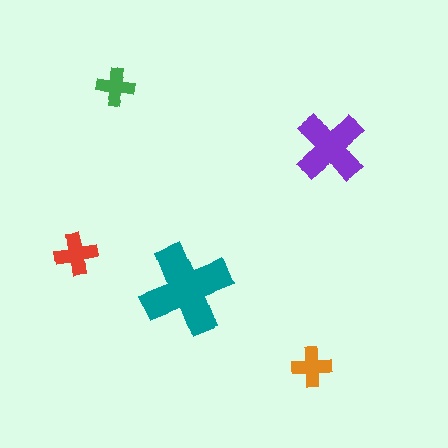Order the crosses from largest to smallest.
the teal one, the purple one, the red one, the orange one, the green one.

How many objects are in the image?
There are 5 objects in the image.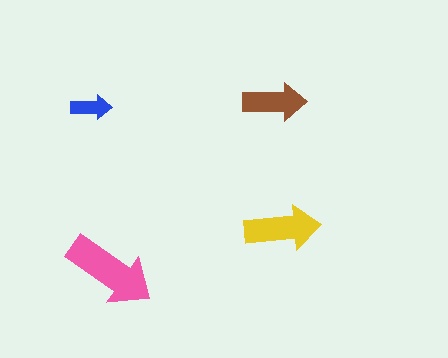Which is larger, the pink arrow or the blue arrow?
The pink one.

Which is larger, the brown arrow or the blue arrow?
The brown one.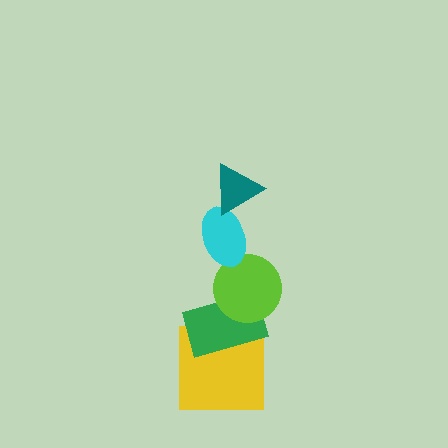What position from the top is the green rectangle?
The green rectangle is 4th from the top.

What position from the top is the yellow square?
The yellow square is 5th from the top.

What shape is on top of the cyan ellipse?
The teal triangle is on top of the cyan ellipse.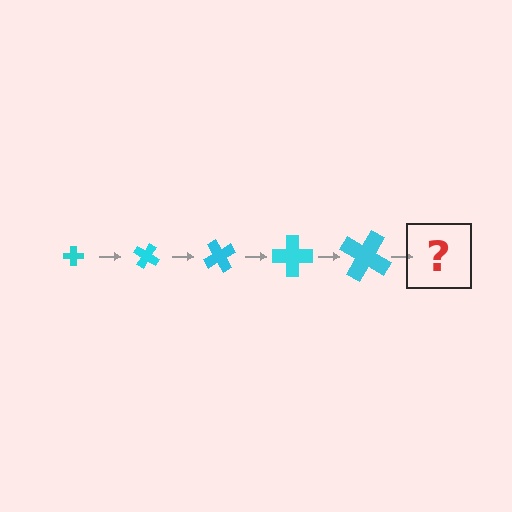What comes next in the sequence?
The next element should be a cross, larger than the previous one and rotated 150 degrees from the start.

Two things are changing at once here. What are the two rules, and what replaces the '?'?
The two rules are that the cross grows larger each step and it rotates 30 degrees each step. The '?' should be a cross, larger than the previous one and rotated 150 degrees from the start.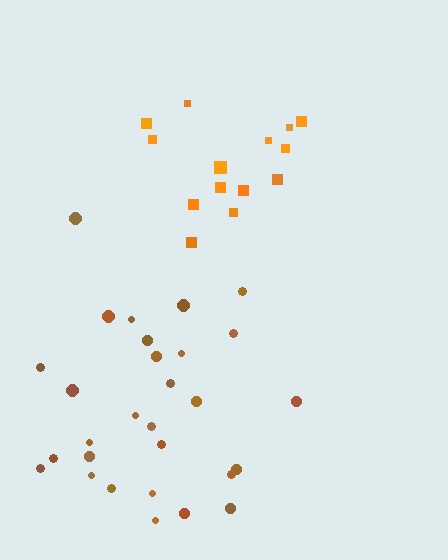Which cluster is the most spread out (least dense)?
Orange.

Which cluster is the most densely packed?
Brown.